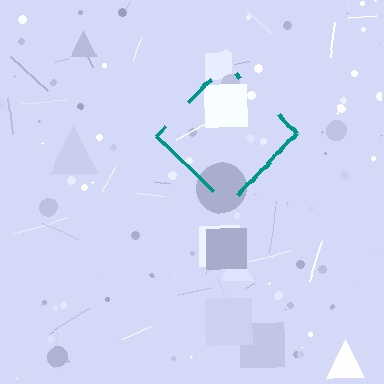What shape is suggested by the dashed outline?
The dashed outline suggests a diamond.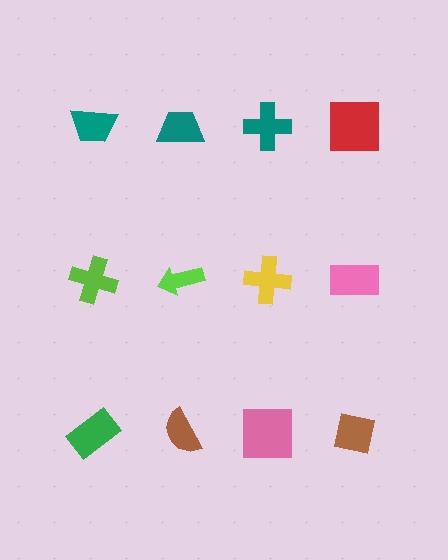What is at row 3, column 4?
A brown square.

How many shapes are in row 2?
4 shapes.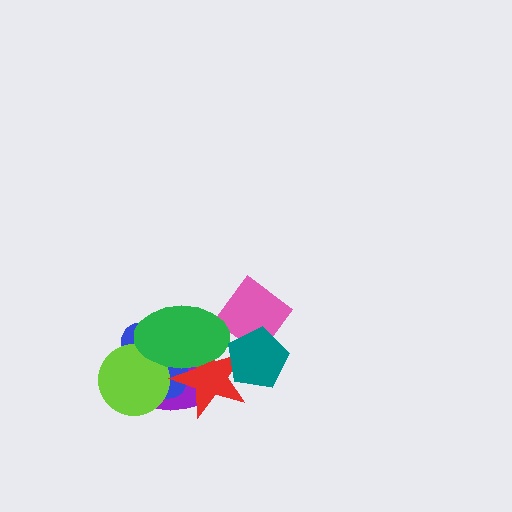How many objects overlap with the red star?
4 objects overlap with the red star.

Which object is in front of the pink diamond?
The teal pentagon is in front of the pink diamond.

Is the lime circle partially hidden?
Yes, it is partially covered by another shape.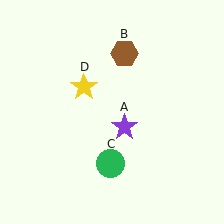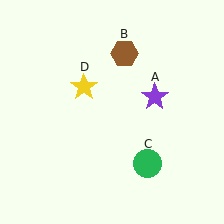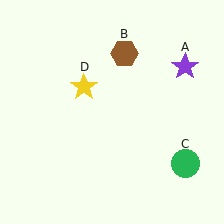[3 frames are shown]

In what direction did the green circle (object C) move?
The green circle (object C) moved right.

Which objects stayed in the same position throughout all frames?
Brown hexagon (object B) and yellow star (object D) remained stationary.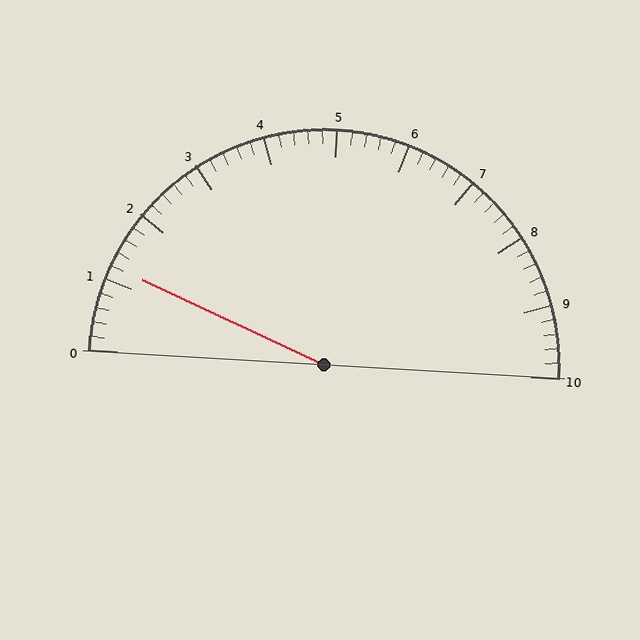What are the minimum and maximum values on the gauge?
The gauge ranges from 0 to 10.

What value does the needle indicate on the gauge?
The needle indicates approximately 1.2.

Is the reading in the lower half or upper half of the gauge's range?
The reading is in the lower half of the range (0 to 10).